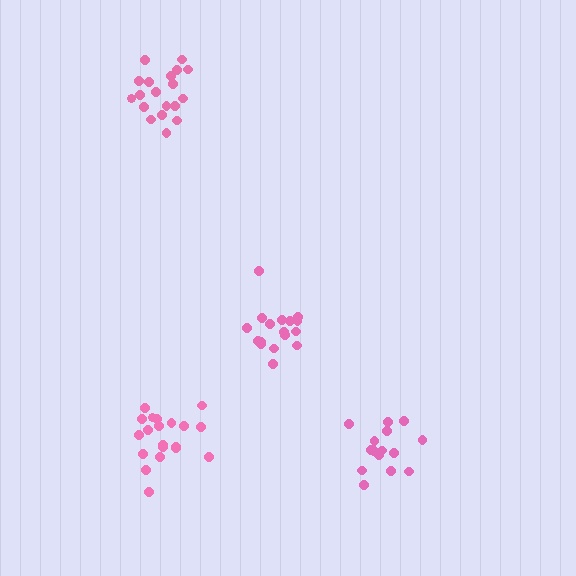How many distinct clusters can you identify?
There are 4 distinct clusters.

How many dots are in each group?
Group 1: 17 dots, Group 2: 20 dots, Group 3: 15 dots, Group 4: 19 dots (71 total).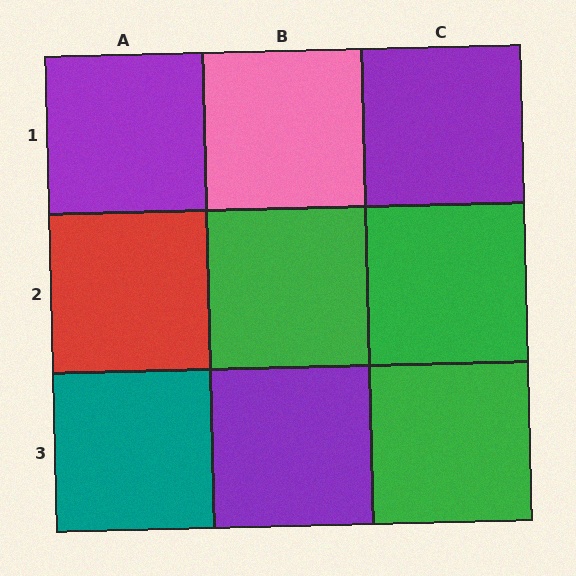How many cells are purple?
3 cells are purple.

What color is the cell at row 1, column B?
Pink.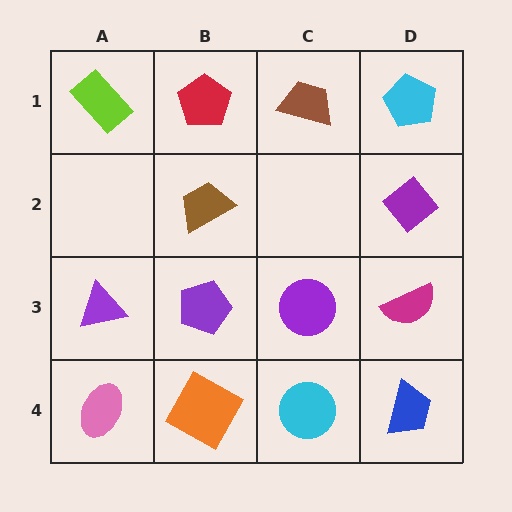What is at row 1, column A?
A lime rectangle.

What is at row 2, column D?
A purple diamond.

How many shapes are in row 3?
4 shapes.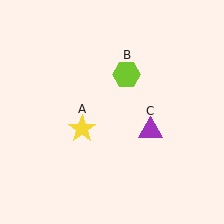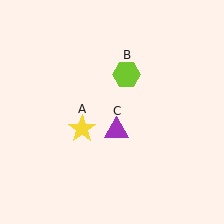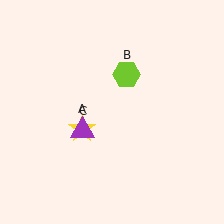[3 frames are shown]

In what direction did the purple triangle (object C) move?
The purple triangle (object C) moved left.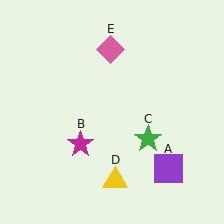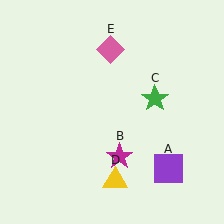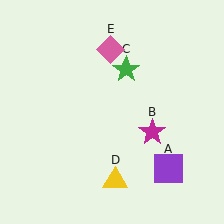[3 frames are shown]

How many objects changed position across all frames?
2 objects changed position: magenta star (object B), green star (object C).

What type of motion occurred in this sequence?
The magenta star (object B), green star (object C) rotated counterclockwise around the center of the scene.